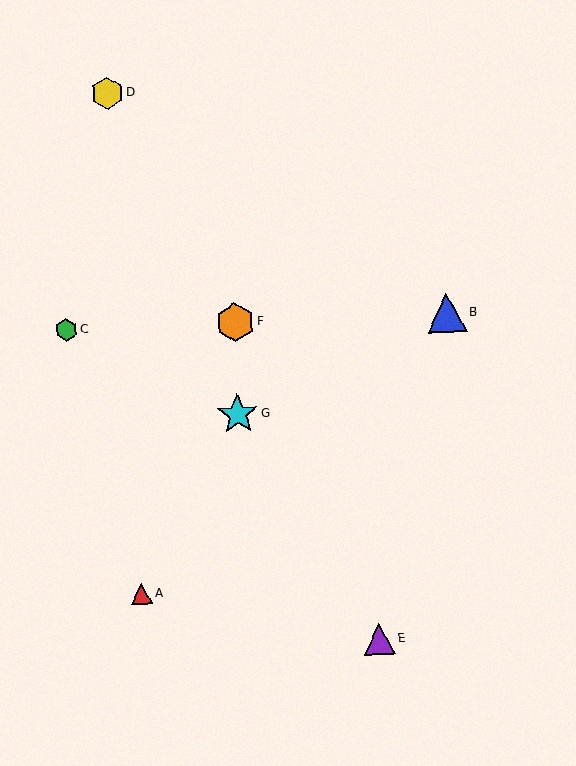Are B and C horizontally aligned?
Yes, both are at y≈313.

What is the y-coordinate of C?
Object C is at y≈330.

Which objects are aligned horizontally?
Objects B, C, F are aligned horizontally.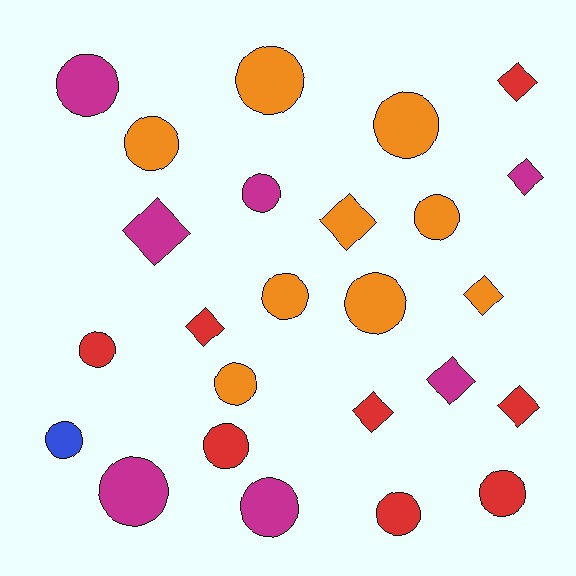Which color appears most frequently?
Orange, with 9 objects.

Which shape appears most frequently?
Circle, with 16 objects.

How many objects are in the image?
There are 25 objects.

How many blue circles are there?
There is 1 blue circle.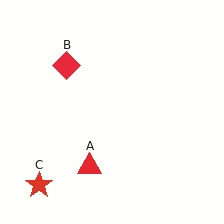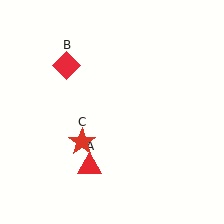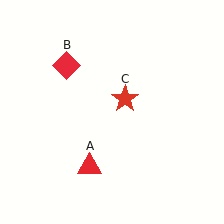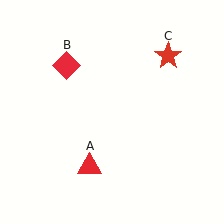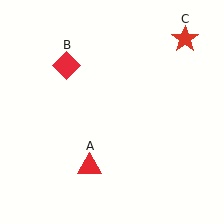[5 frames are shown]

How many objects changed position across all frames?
1 object changed position: red star (object C).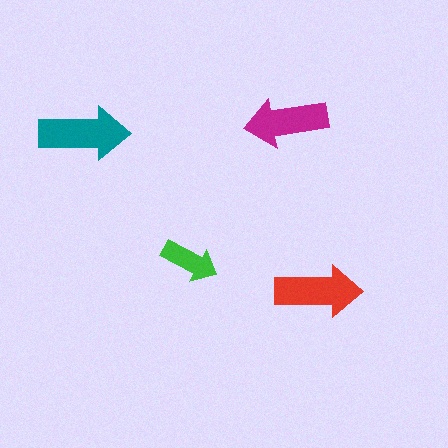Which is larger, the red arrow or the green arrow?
The red one.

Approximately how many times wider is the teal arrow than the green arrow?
About 1.5 times wider.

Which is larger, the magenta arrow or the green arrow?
The magenta one.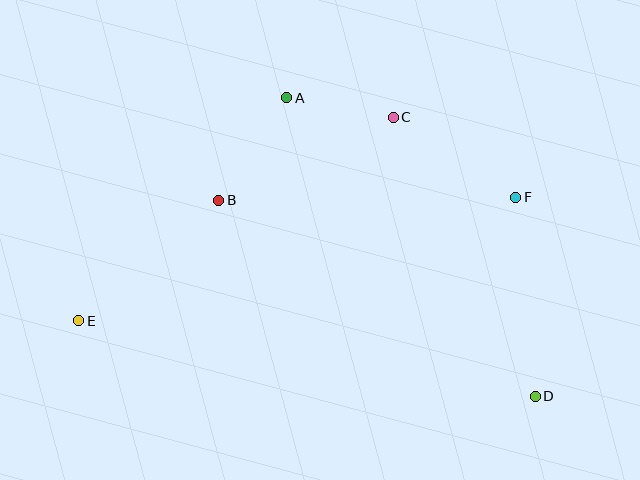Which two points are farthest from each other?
Points D and E are farthest from each other.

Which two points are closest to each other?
Points A and C are closest to each other.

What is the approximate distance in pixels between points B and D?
The distance between B and D is approximately 372 pixels.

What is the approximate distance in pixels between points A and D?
The distance between A and D is approximately 388 pixels.